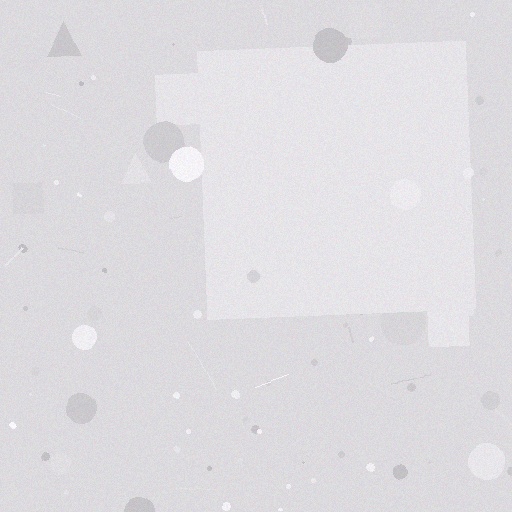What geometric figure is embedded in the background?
A square is embedded in the background.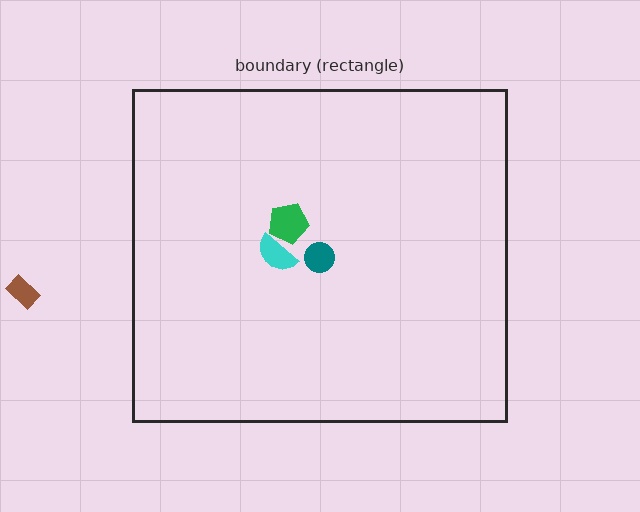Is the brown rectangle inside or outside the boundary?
Outside.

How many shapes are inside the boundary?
3 inside, 1 outside.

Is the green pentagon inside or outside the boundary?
Inside.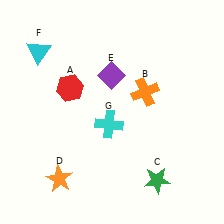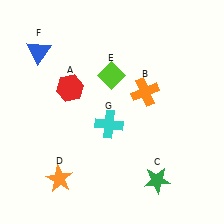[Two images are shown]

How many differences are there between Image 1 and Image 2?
There are 2 differences between the two images.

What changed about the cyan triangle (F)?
In Image 1, F is cyan. In Image 2, it changed to blue.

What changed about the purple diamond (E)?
In Image 1, E is purple. In Image 2, it changed to lime.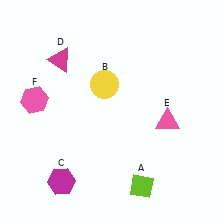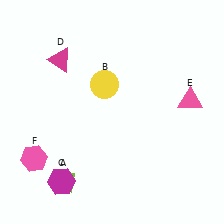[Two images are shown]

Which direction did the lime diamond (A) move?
The lime diamond (A) moved left.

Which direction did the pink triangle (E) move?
The pink triangle (E) moved right.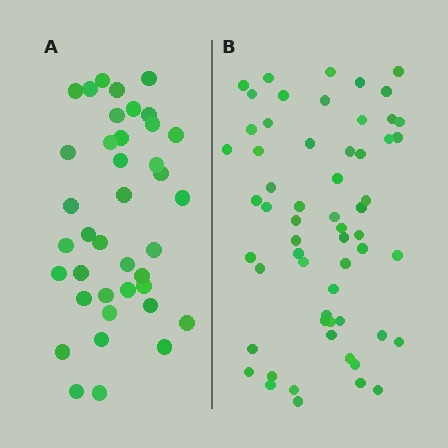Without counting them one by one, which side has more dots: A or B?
Region B (the right region) has more dots.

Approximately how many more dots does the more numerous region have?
Region B has approximately 20 more dots than region A.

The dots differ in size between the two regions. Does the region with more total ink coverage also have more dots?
No. Region A has more total ink coverage because its dots are larger, but region B actually contains more individual dots. Total area can be misleading — the number of items is what matters here.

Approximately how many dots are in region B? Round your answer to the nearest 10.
About 60 dots. (The exact count is 59, which rounds to 60.)